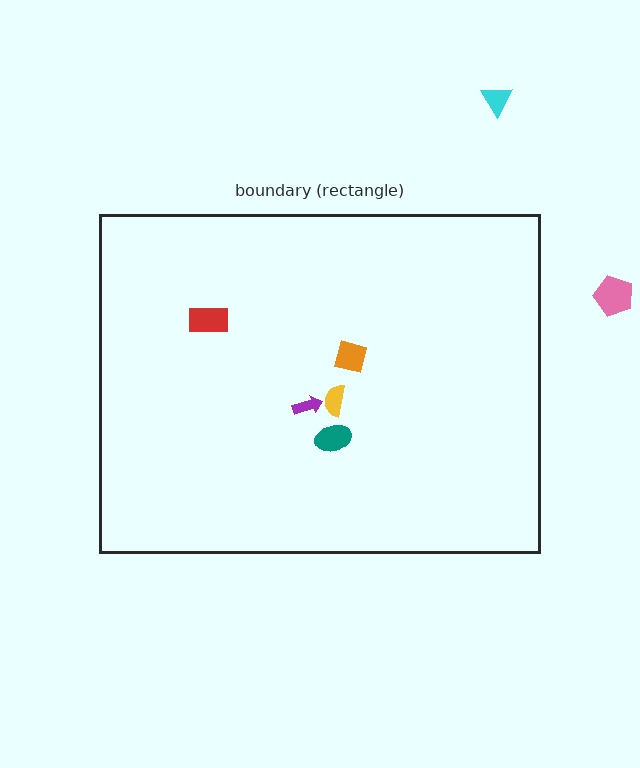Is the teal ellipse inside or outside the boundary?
Inside.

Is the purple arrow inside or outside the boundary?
Inside.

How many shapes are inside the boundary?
5 inside, 2 outside.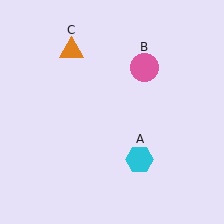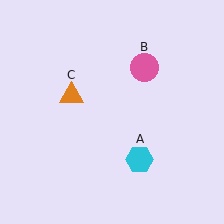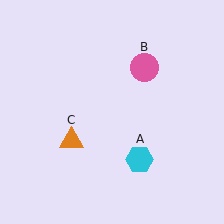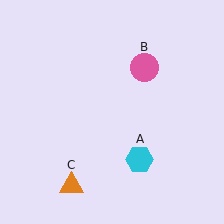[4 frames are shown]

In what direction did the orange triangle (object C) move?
The orange triangle (object C) moved down.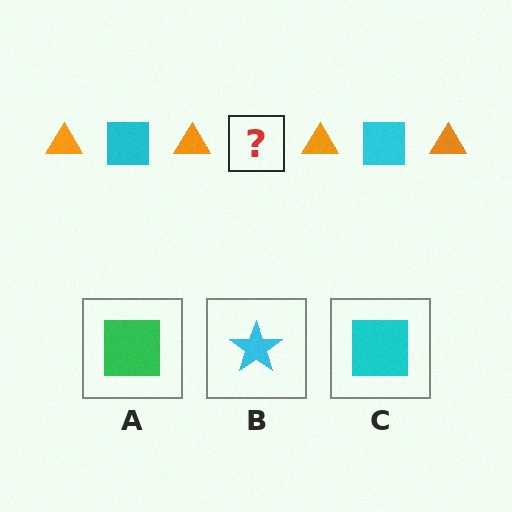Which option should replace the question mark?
Option C.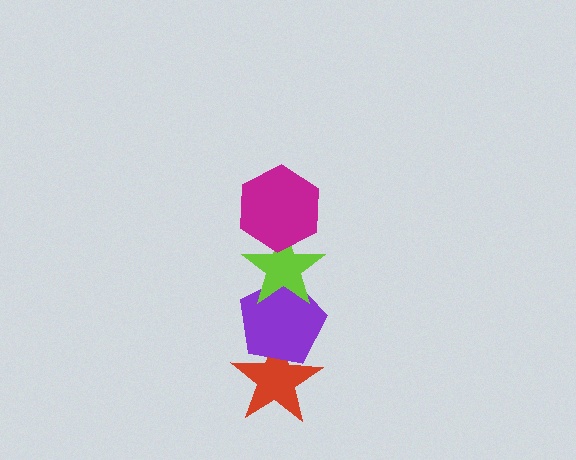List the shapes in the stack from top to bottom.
From top to bottom: the magenta hexagon, the lime star, the purple pentagon, the red star.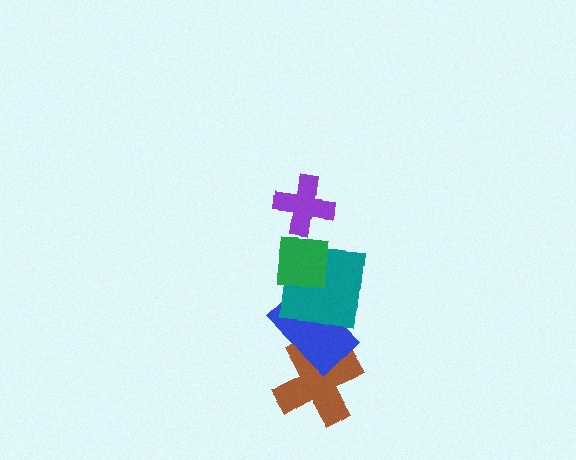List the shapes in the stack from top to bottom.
From top to bottom: the purple cross, the green square, the teal square, the blue rectangle, the brown cross.